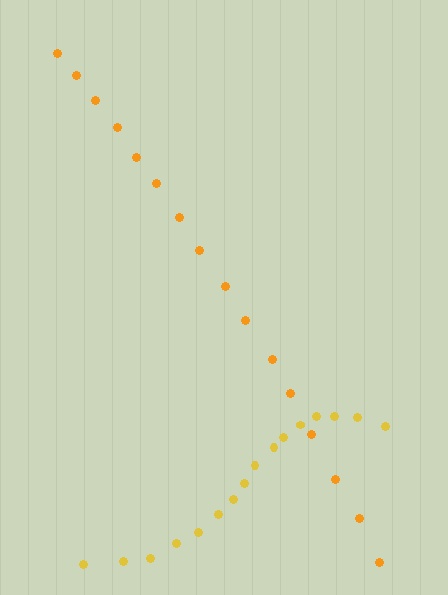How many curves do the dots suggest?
There are 2 distinct paths.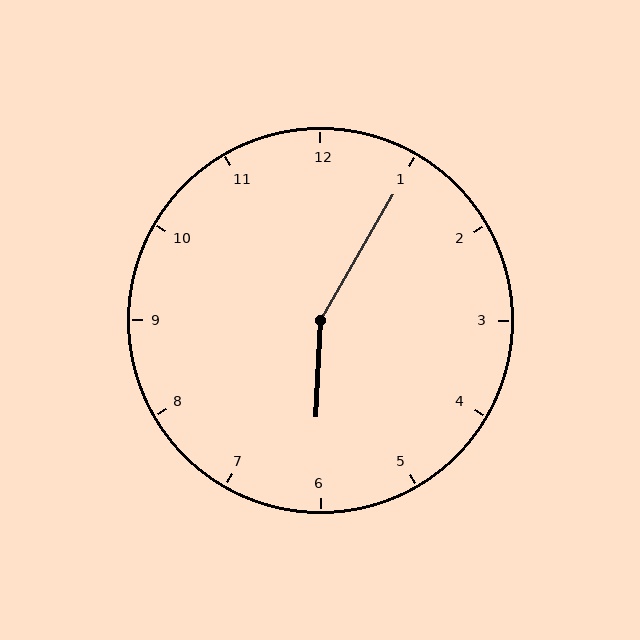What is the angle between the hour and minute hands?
Approximately 152 degrees.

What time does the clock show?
6:05.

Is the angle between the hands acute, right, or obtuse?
It is obtuse.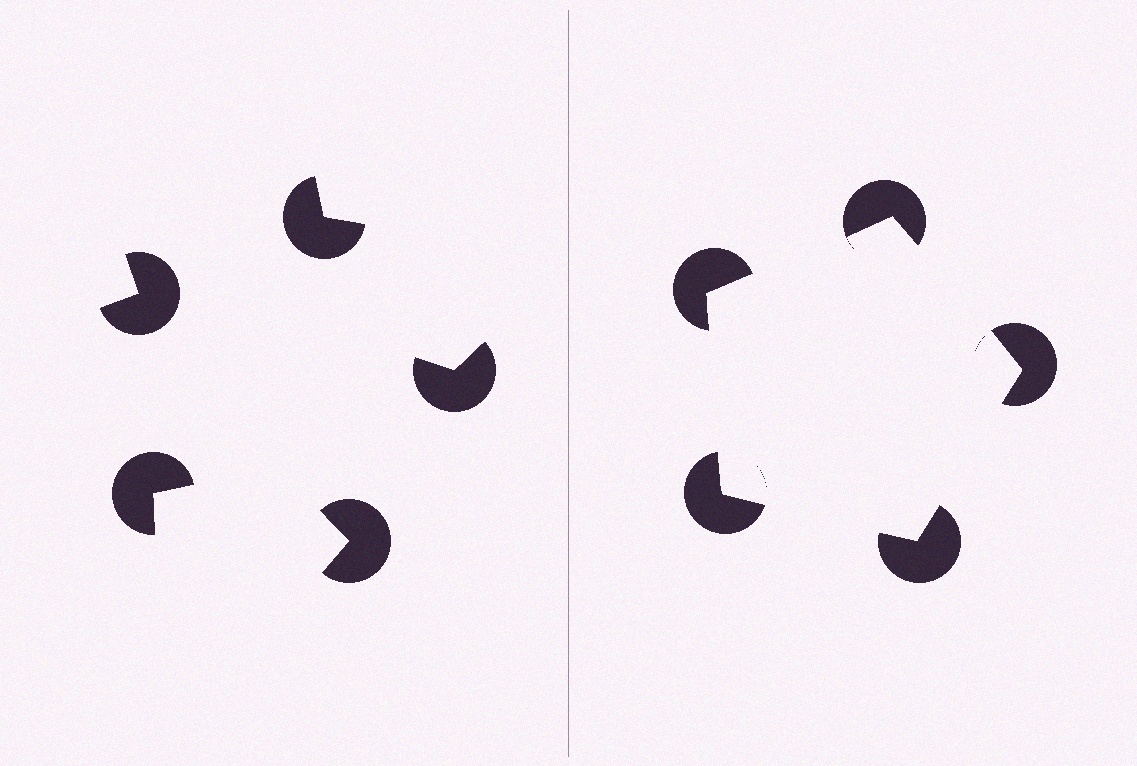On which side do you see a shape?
An illusory pentagon appears on the right side. On the left side the wedge cuts are rotated, so no coherent shape forms.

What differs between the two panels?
The pac-man discs are positioned identically on both sides; only the wedge orientations differ. On the right they align to a pentagon; on the left they are misaligned.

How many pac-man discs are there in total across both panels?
10 — 5 on each side.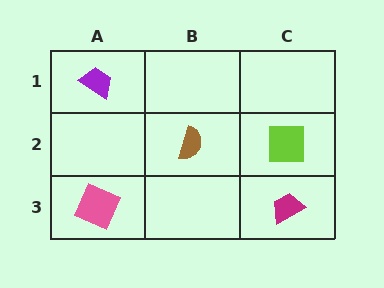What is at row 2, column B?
A brown semicircle.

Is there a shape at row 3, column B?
No, that cell is empty.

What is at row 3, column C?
A magenta trapezoid.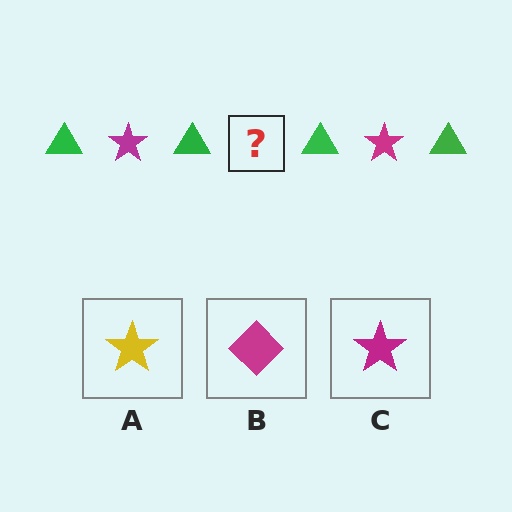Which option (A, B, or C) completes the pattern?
C.